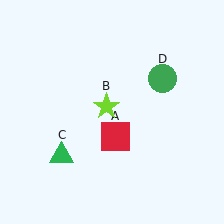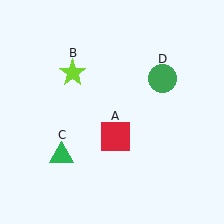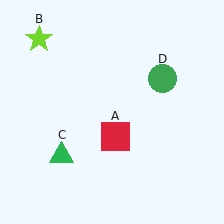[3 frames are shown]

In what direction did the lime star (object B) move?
The lime star (object B) moved up and to the left.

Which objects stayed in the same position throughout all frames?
Red square (object A) and green triangle (object C) and green circle (object D) remained stationary.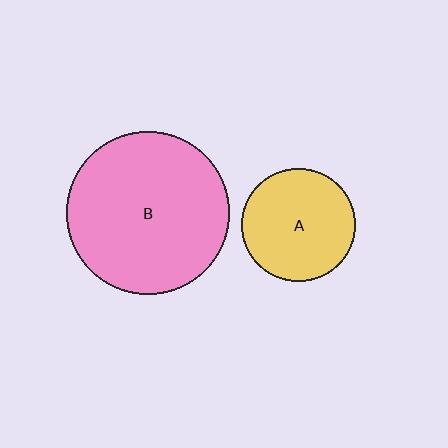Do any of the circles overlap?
No, none of the circles overlap.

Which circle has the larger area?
Circle B (pink).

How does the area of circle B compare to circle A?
Approximately 2.1 times.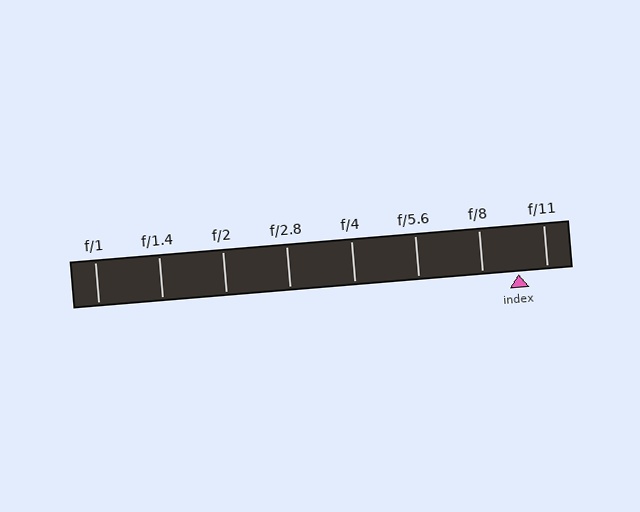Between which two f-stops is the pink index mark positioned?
The index mark is between f/8 and f/11.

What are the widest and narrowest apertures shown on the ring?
The widest aperture shown is f/1 and the narrowest is f/11.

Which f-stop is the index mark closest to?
The index mark is closest to f/11.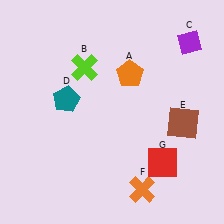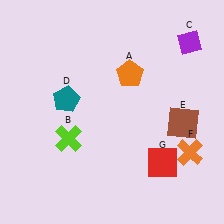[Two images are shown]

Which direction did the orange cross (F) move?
The orange cross (F) moved right.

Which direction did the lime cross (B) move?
The lime cross (B) moved down.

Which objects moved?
The objects that moved are: the lime cross (B), the orange cross (F).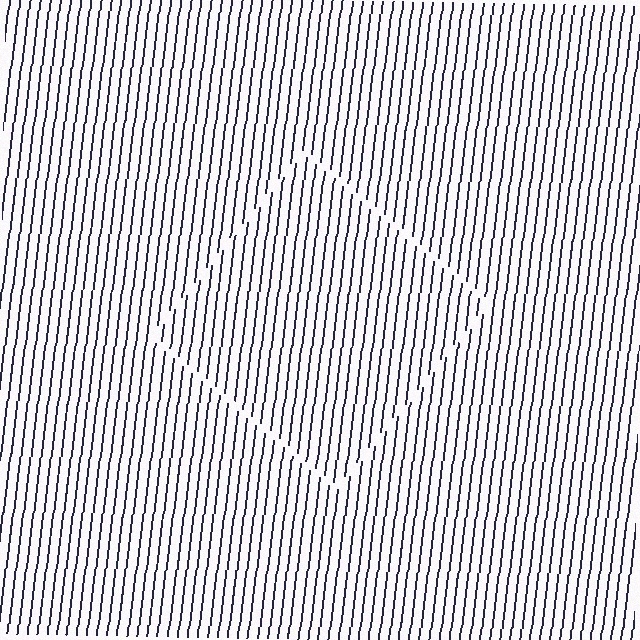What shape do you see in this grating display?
An illusory square. The interior of the shape contains the same grating, shifted by half a period — the contour is defined by the phase discontinuity where line-ends from the inner and outer gratings abut.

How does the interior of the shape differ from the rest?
The interior of the shape contains the same grating, shifted by half a period — the contour is defined by the phase discontinuity where line-ends from the inner and outer gratings abut.